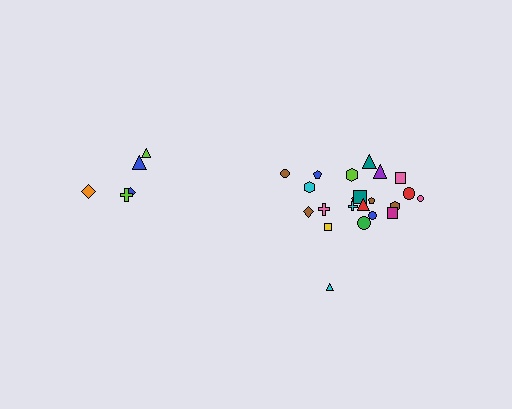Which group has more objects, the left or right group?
The right group.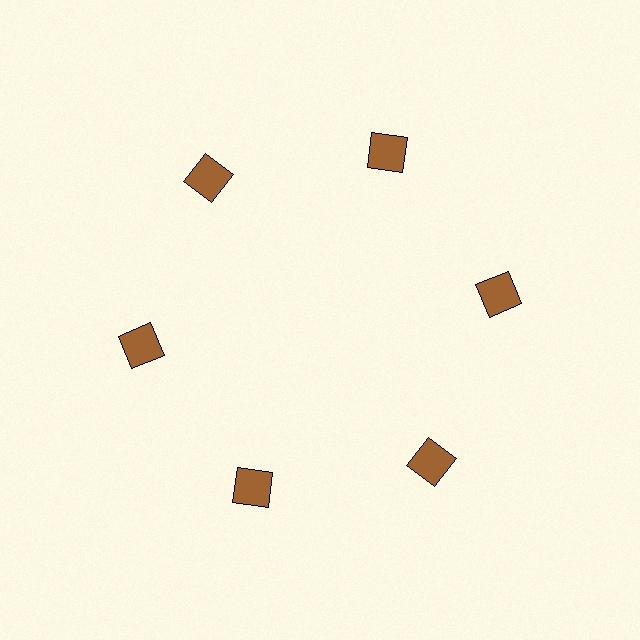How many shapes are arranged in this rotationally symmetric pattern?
There are 6 shapes, arranged in 6 groups of 1.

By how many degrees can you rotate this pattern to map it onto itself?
The pattern maps onto itself every 60 degrees of rotation.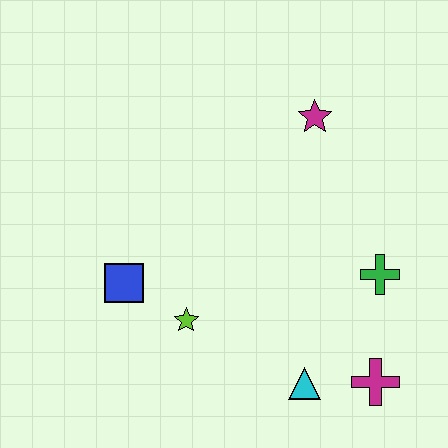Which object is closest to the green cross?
The magenta cross is closest to the green cross.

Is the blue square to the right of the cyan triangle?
No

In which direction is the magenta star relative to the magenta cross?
The magenta star is above the magenta cross.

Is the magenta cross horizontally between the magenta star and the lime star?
No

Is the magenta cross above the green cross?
No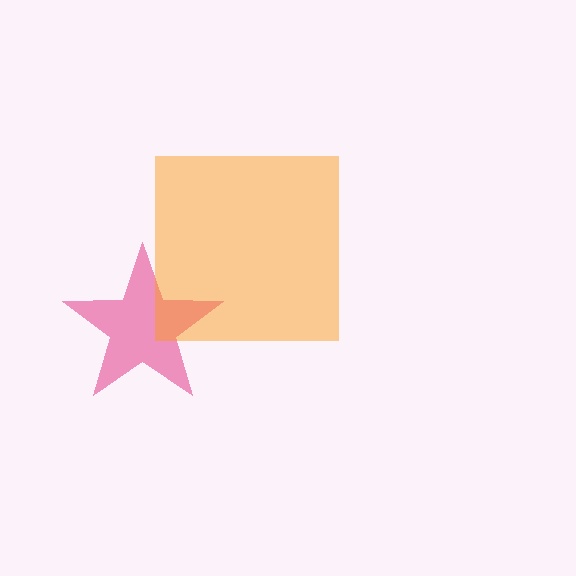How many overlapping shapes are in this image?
There are 2 overlapping shapes in the image.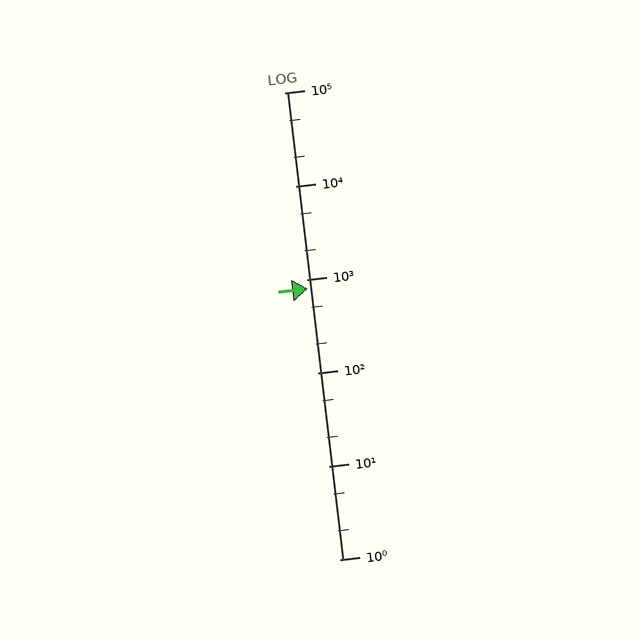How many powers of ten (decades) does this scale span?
The scale spans 5 decades, from 1 to 100000.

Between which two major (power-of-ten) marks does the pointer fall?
The pointer is between 100 and 1000.